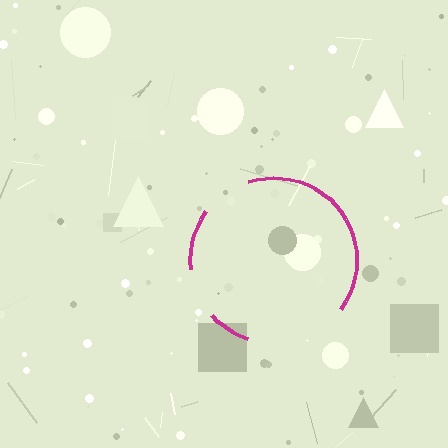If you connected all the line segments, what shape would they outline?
They would outline a circle.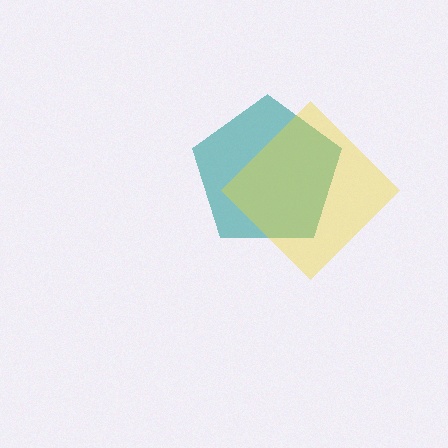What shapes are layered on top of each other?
The layered shapes are: a teal pentagon, a yellow diamond.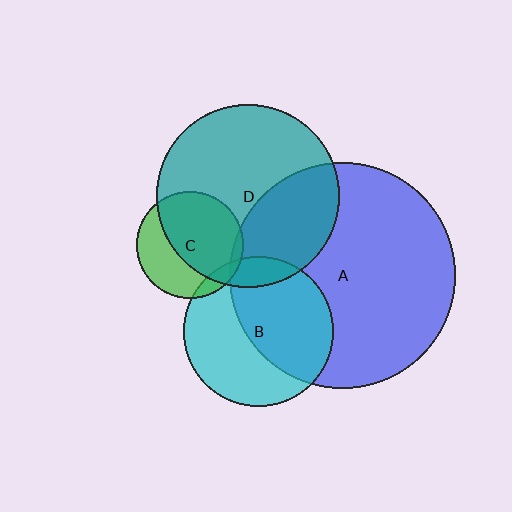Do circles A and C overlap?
Yes.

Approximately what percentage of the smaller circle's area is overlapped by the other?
Approximately 5%.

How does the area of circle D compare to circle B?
Approximately 1.5 times.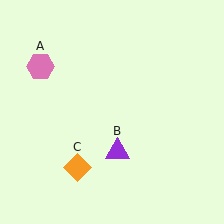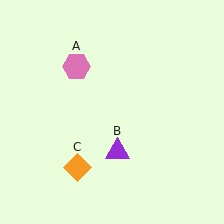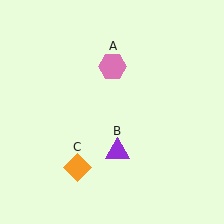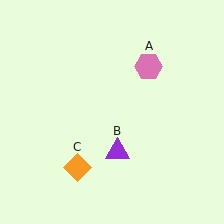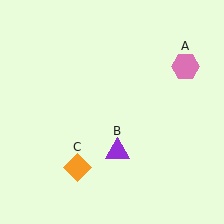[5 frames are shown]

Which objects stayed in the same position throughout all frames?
Purple triangle (object B) and orange diamond (object C) remained stationary.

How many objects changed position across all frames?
1 object changed position: pink hexagon (object A).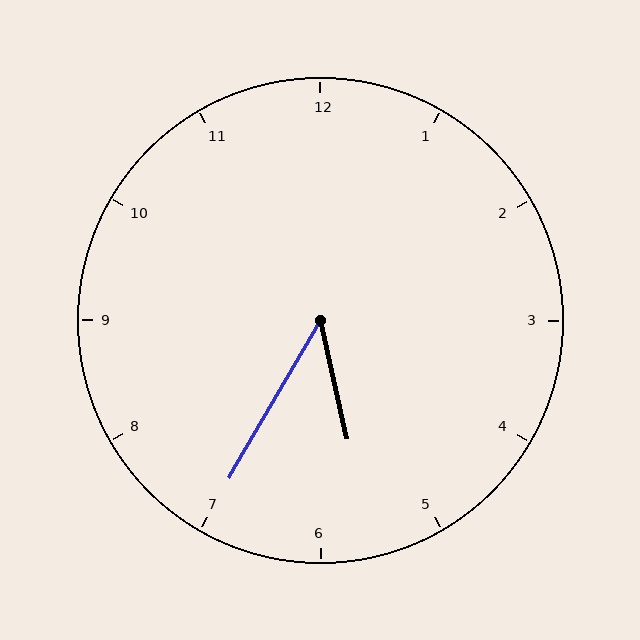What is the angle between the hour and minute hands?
Approximately 42 degrees.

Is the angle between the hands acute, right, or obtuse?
It is acute.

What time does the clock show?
5:35.